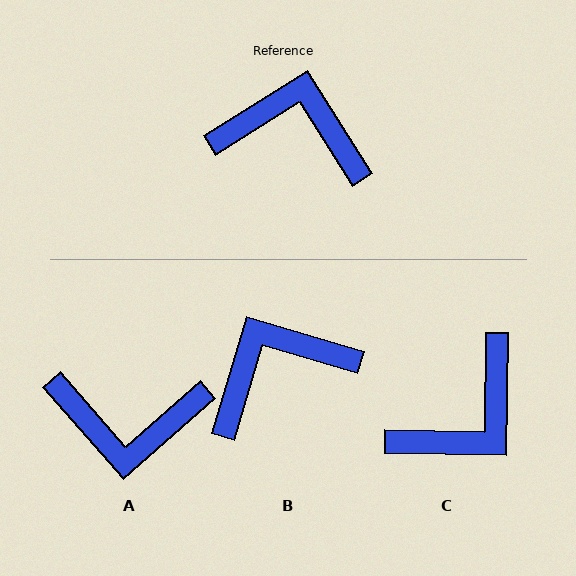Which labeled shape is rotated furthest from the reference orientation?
A, about 171 degrees away.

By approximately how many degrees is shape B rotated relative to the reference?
Approximately 41 degrees counter-clockwise.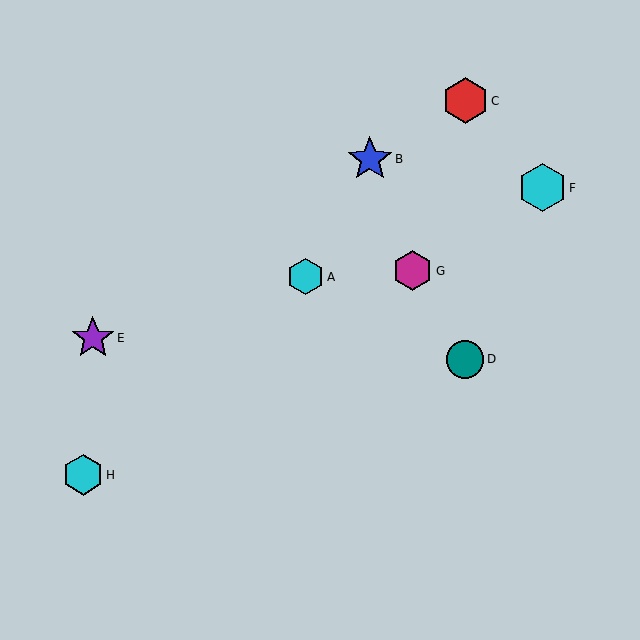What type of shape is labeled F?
Shape F is a cyan hexagon.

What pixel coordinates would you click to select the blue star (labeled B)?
Click at (370, 159) to select the blue star B.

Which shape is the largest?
The cyan hexagon (labeled F) is the largest.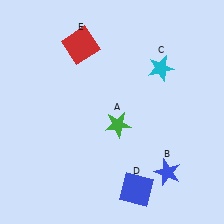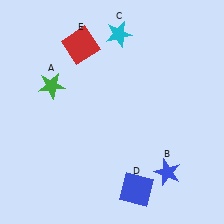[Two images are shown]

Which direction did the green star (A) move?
The green star (A) moved left.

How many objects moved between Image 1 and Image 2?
2 objects moved between the two images.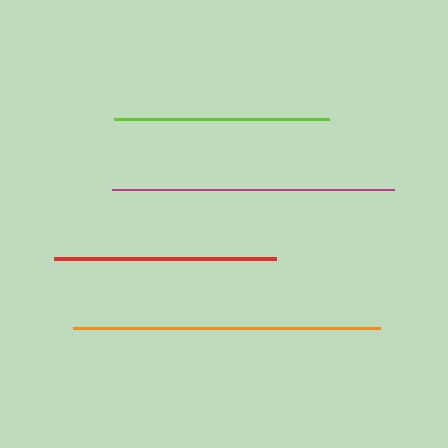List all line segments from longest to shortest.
From longest to shortest: orange, magenta, red, lime.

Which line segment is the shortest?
The lime line is the shortest at approximately 216 pixels.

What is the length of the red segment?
The red segment is approximately 221 pixels long.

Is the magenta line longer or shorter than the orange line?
The orange line is longer than the magenta line.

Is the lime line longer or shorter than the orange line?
The orange line is longer than the lime line.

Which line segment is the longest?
The orange line is the longest at approximately 307 pixels.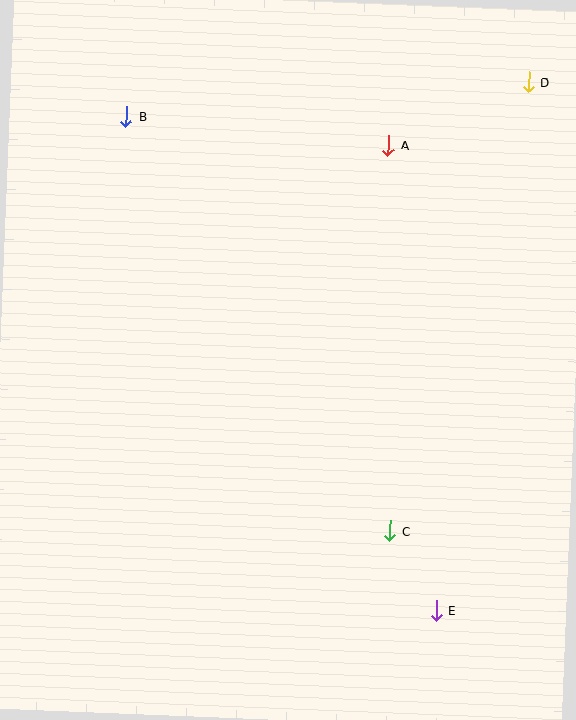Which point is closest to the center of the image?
Point C at (390, 531) is closest to the center.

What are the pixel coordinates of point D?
Point D is at (529, 82).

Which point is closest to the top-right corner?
Point D is closest to the top-right corner.